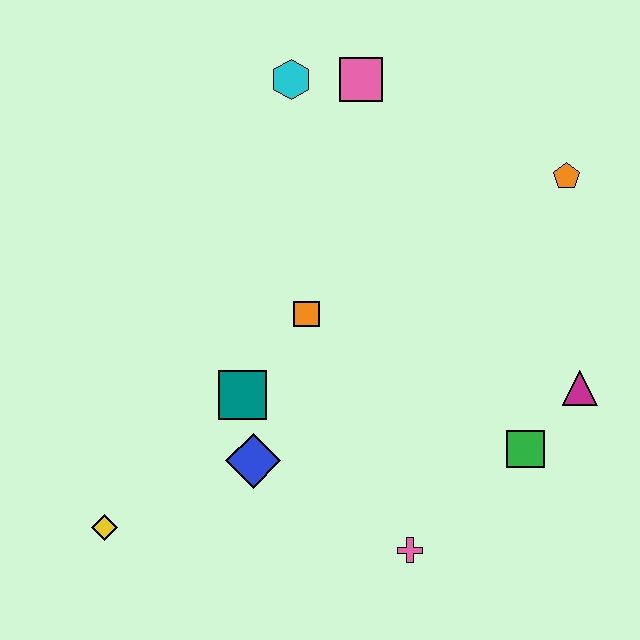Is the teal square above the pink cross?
Yes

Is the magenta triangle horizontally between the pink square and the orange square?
No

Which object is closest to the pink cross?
The green square is closest to the pink cross.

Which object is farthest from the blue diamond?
The orange pentagon is farthest from the blue diamond.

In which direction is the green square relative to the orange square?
The green square is to the right of the orange square.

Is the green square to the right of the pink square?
Yes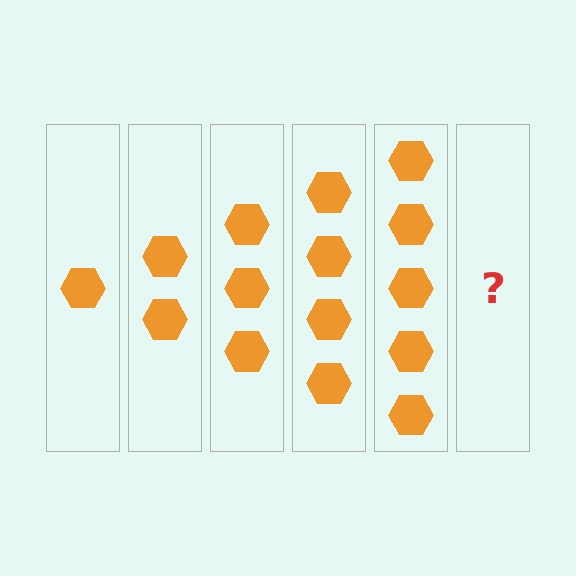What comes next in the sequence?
The next element should be 6 hexagons.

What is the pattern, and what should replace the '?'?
The pattern is that each step adds one more hexagon. The '?' should be 6 hexagons.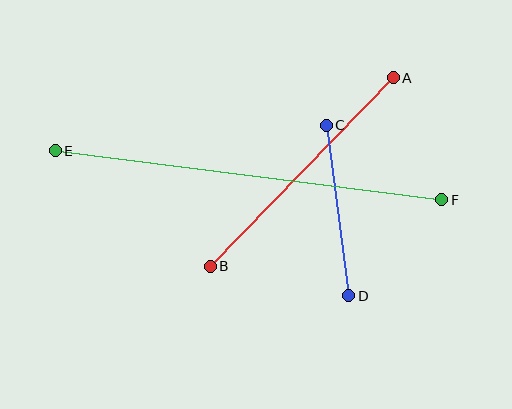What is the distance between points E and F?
The distance is approximately 389 pixels.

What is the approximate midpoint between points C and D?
The midpoint is at approximately (337, 210) pixels.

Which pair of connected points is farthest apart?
Points E and F are farthest apart.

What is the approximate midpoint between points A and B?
The midpoint is at approximately (302, 172) pixels.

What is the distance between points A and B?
The distance is approximately 262 pixels.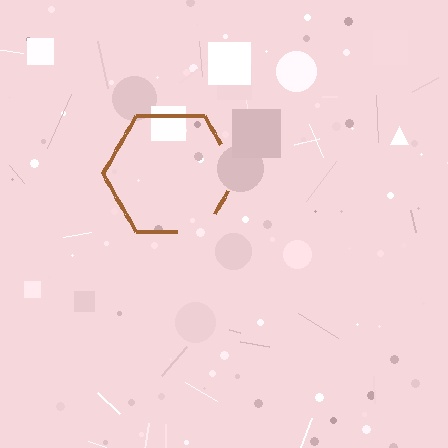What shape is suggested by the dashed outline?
The dashed outline suggests a hexagon.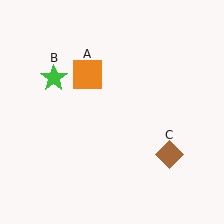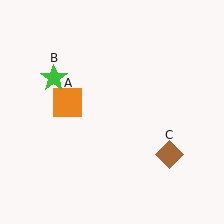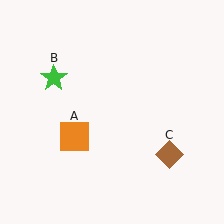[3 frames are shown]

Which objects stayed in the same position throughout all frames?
Green star (object B) and brown diamond (object C) remained stationary.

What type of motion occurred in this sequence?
The orange square (object A) rotated counterclockwise around the center of the scene.